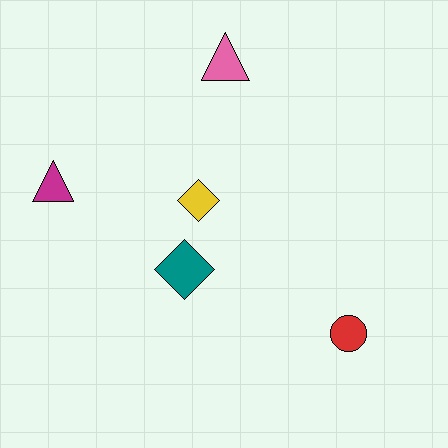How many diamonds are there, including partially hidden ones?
There are 2 diamonds.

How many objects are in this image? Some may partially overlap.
There are 5 objects.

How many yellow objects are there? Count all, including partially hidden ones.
There is 1 yellow object.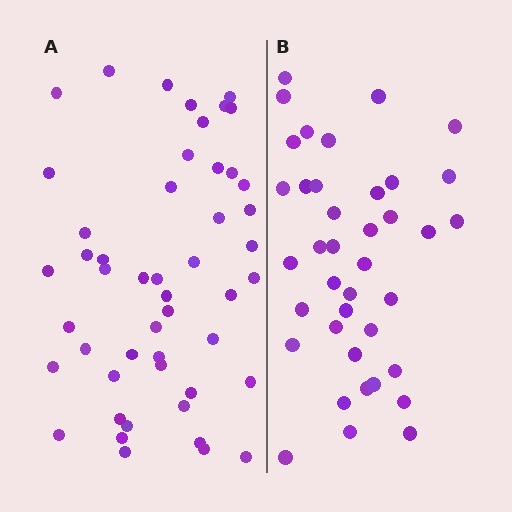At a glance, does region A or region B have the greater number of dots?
Region A (the left region) has more dots.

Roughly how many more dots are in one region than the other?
Region A has roughly 10 or so more dots than region B.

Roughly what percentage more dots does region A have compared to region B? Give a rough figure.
About 25% more.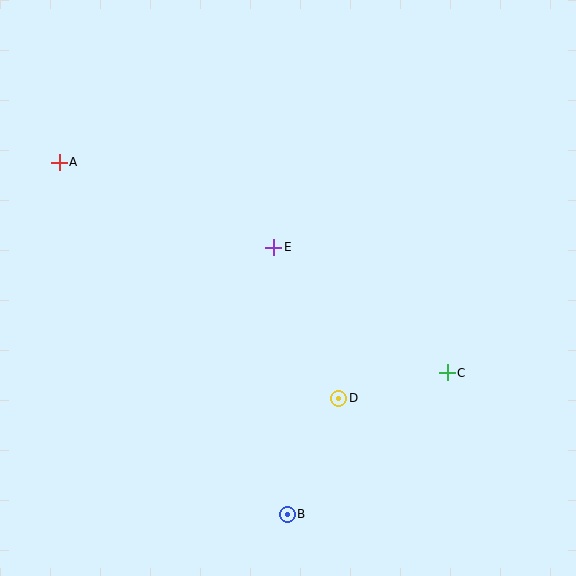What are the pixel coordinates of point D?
Point D is at (339, 398).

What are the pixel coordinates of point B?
Point B is at (287, 514).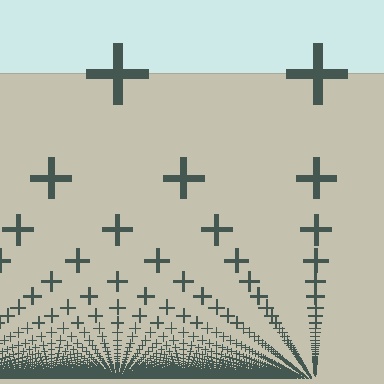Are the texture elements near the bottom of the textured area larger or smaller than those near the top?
Smaller. The gradient is inverted — elements near the bottom are smaller and denser.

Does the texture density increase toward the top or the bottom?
Density increases toward the bottom.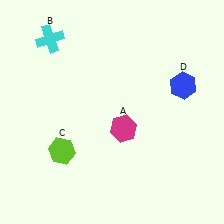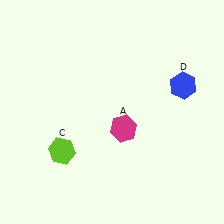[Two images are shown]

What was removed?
The cyan cross (B) was removed in Image 2.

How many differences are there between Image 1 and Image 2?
There is 1 difference between the two images.